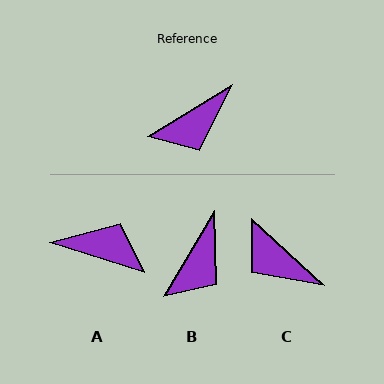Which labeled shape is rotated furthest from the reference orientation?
A, about 131 degrees away.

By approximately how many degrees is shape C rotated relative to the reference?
Approximately 74 degrees clockwise.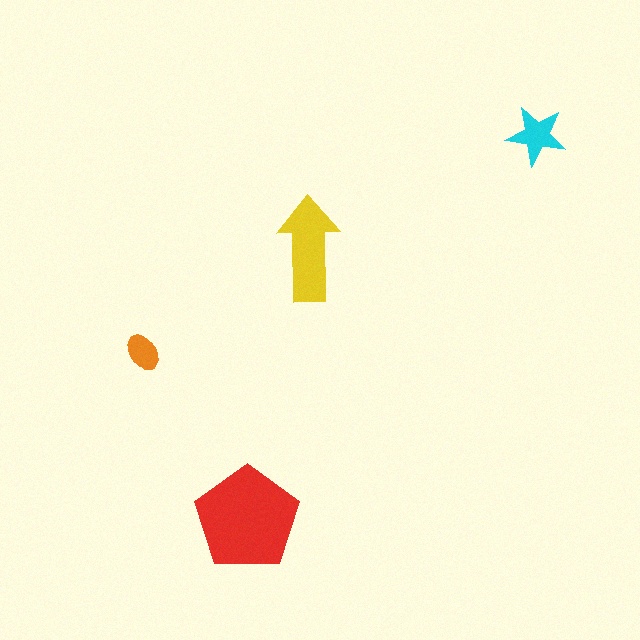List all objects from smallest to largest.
The orange ellipse, the cyan star, the yellow arrow, the red pentagon.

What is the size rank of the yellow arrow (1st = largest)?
2nd.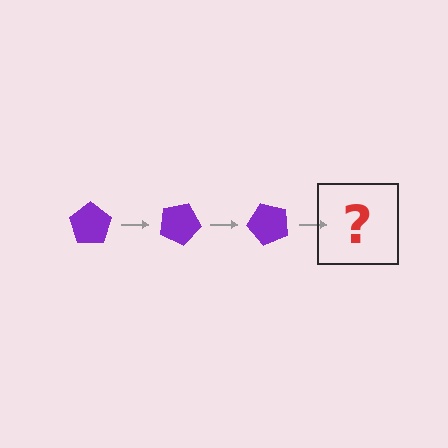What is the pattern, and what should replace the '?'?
The pattern is that the pentagon rotates 25 degrees each step. The '?' should be a purple pentagon rotated 75 degrees.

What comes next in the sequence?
The next element should be a purple pentagon rotated 75 degrees.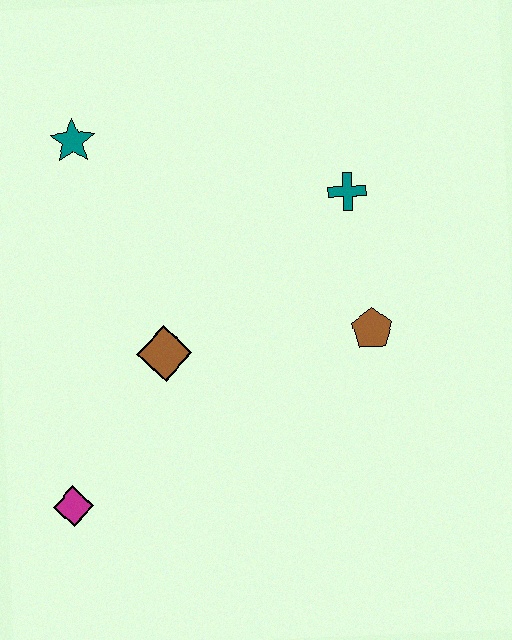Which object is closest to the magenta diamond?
The brown diamond is closest to the magenta diamond.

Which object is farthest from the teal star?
The magenta diamond is farthest from the teal star.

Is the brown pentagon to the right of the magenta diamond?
Yes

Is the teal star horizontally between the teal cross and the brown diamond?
No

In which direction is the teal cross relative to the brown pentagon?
The teal cross is above the brown pentagon.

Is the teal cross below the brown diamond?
No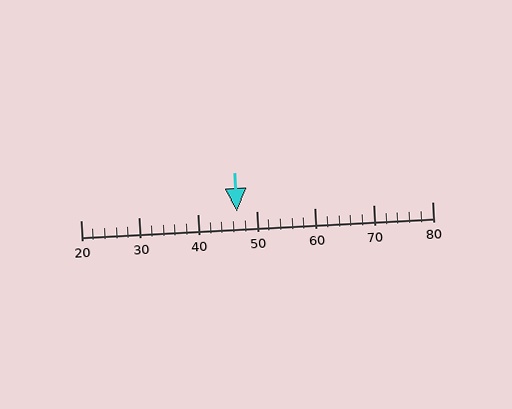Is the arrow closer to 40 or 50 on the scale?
The arrow is closer to 50.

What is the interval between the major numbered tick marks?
The major tick marks are spaced 10 units apart.